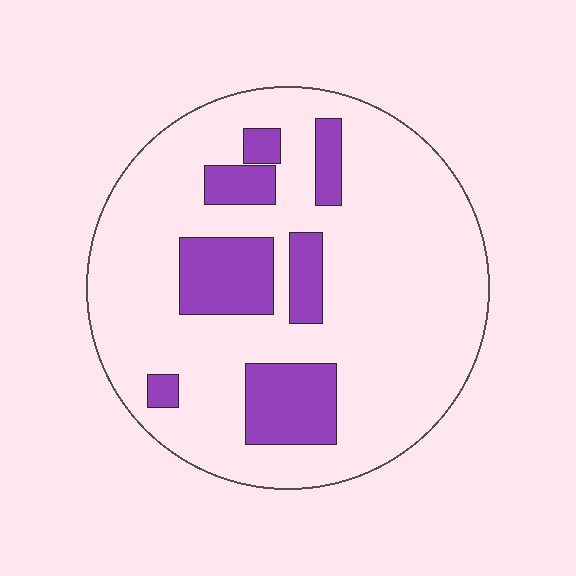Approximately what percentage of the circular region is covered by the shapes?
Approximately 20%.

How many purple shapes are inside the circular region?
7.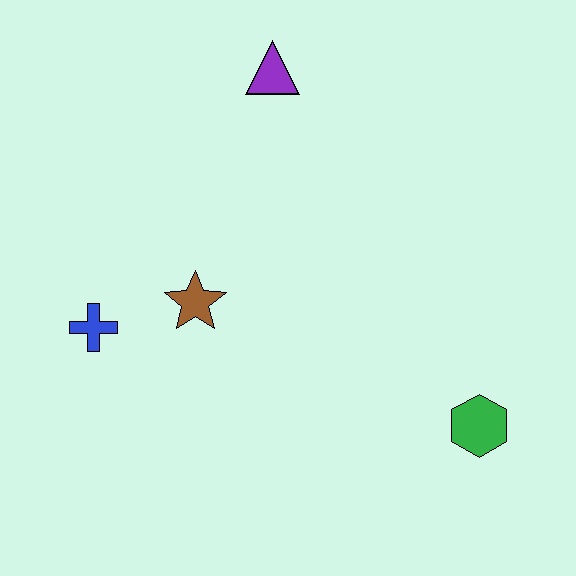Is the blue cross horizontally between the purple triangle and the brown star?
No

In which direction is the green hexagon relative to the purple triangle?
The green hexagon is below the purple triangle.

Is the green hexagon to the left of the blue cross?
No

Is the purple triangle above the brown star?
Yes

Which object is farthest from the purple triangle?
The green hexagon is farthest from the purple triangle.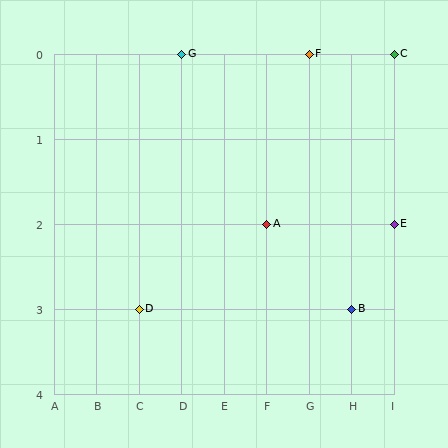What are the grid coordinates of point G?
Point G is at grid coordinates (D, 0).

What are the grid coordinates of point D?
Point D is at grid coordinates (C, 3).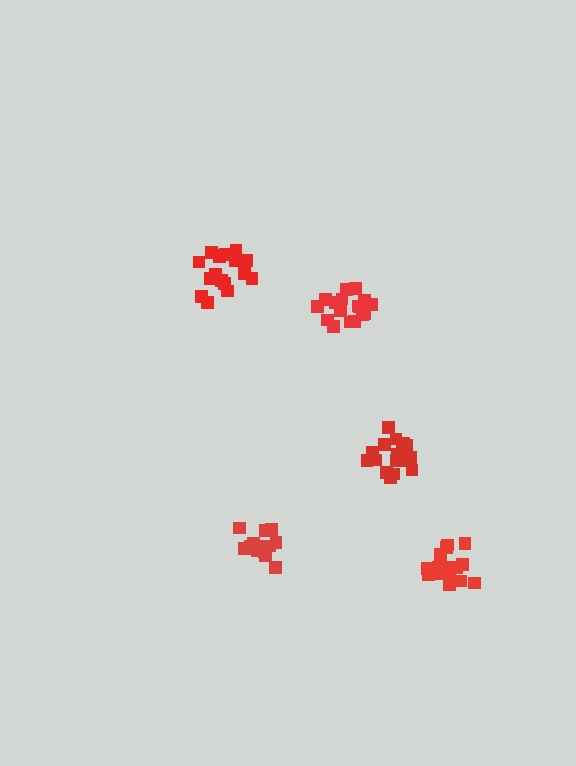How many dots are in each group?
Group 1: 18 dots, Group 2: 17 dots, Group 3: 17 dots, Group 4: 14 dots, Group 5: 17 dots (83 total).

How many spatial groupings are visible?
There are 5 spatial groupings.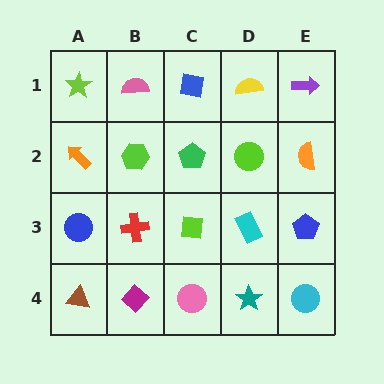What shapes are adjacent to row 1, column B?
A lime hexagon (row 2, column B), a lime star (row 1, column A), a blue square (row 1, column C).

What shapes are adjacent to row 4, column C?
A lime square (row 3, column C), a magenta diamond (row 4, column B), a teal star (row 4, column D).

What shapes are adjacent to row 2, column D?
A yellow semicircle (row 1, column D), a cyan rectangle (row 3, column D), a green pentagon (row 2, column C), an orange semicircle (row 2, column E).